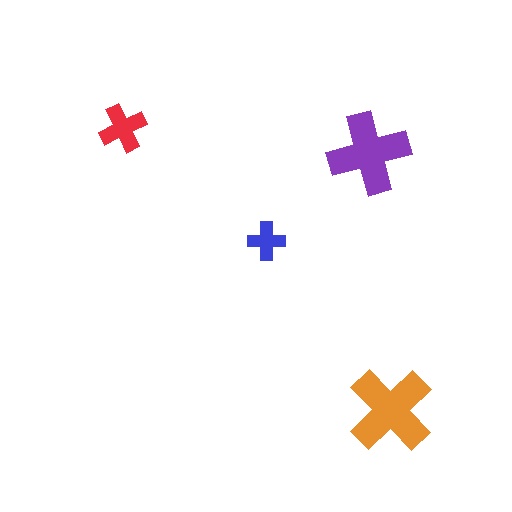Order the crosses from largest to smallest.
the orange one, the purple one, the red one, the blue one.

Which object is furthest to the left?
The red cross is leftmost.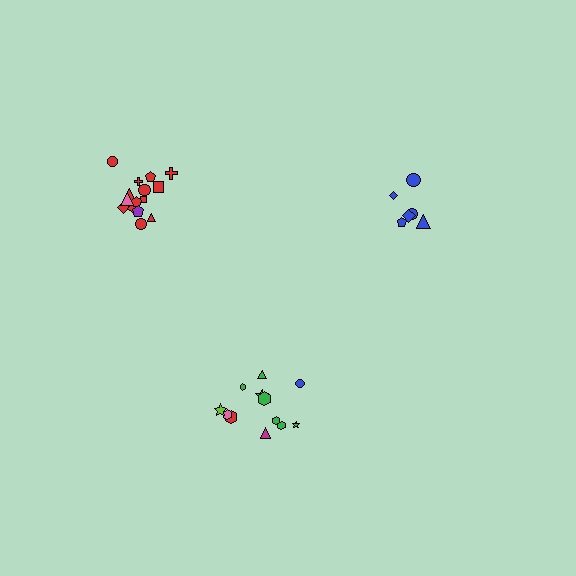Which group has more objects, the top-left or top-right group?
The top-left group.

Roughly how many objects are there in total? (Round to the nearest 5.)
Roughly 35 objects in total.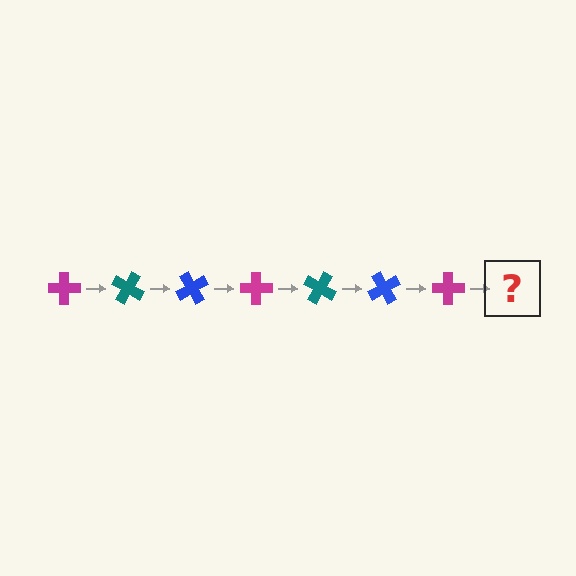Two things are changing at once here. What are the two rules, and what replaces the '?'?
The two rules are that it rotates 30 degrees each step and the color cycles through magenta, teal, and blue. The '?' should be a teal cross, rotated 210 degrees from the start.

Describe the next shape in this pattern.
It should be a teal cross, rotated 210 degrees from the start.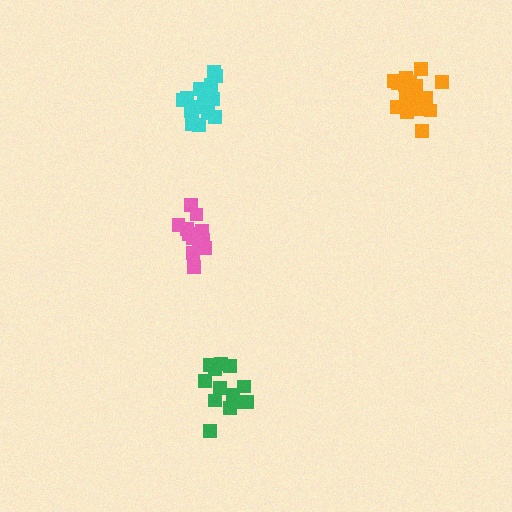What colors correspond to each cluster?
The clusters are colored: cyan, green, pink, orange.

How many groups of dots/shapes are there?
There are 4 groups.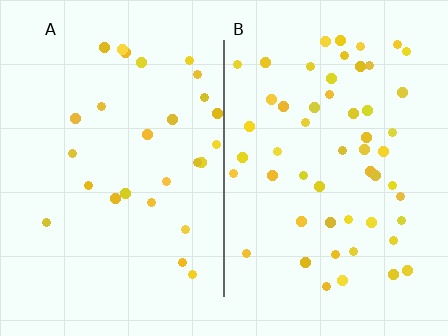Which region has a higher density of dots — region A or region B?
B (the right).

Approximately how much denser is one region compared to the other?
Approximately 2.0× — region B over region A.